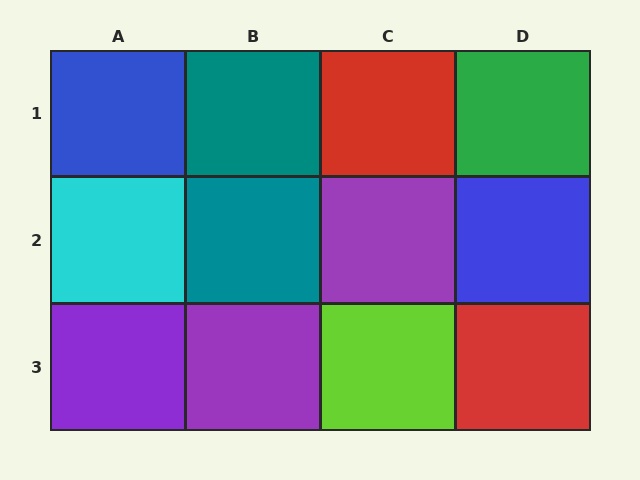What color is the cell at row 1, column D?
Green.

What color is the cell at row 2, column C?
Purple.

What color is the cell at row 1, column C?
Red.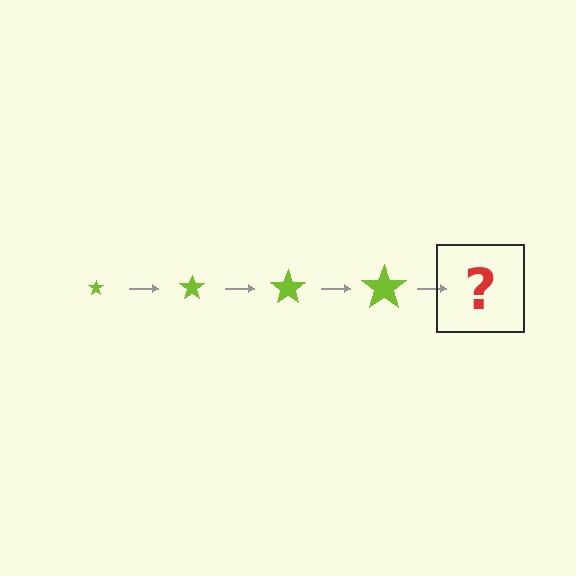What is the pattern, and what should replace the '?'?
The pattern is that the star gets progressively larger each step. The '?' should be a lime star, larger than the previous one.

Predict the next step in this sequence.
The next step is a lime star, larger than the previous one.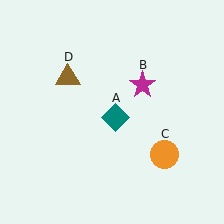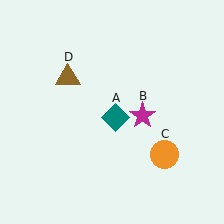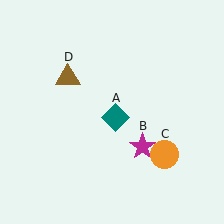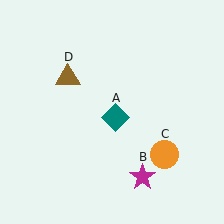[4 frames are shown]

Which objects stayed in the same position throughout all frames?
Teal diamond (object A) and orange circle (object C) and brown triangle (object D) remained stationary.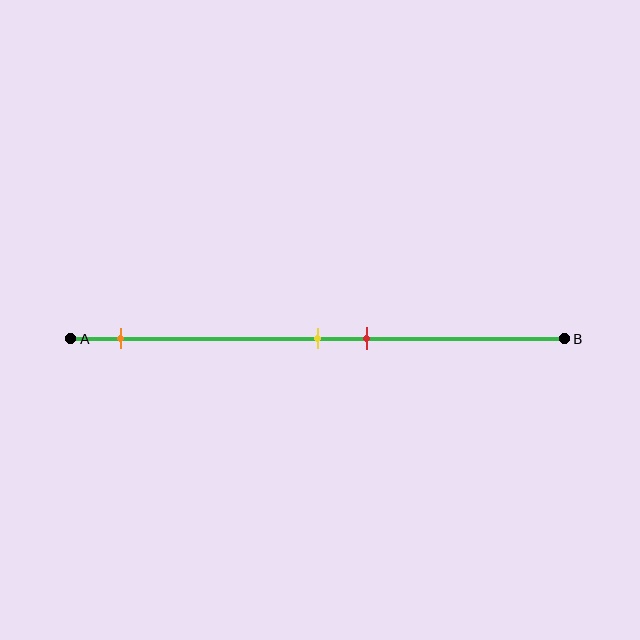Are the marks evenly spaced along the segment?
No, the marks are not evenly spaced.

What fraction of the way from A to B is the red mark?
The red mark is approximately 60% (0.6) of the way from A to B.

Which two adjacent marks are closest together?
The yellow and red marks are the closest adjacent pair.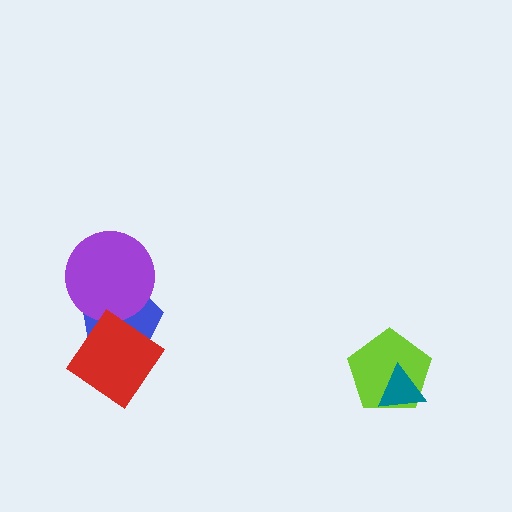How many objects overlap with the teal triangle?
1 object overlaps with the teal triangle.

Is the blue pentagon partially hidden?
Yes, it is partially covered by another shape.